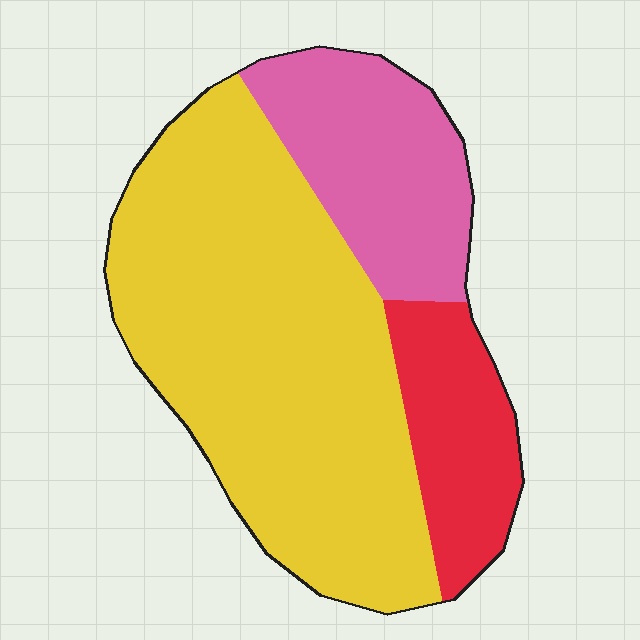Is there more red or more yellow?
Yellow.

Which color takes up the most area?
Yellow, at roughly 60%.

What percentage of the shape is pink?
Pink takes up about one fifth (1/5) of the shape.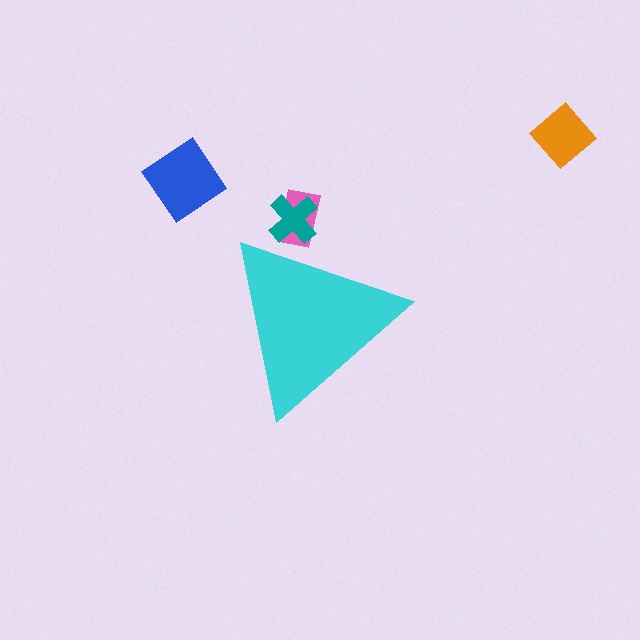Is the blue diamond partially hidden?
No, the blue diamond is fully visible.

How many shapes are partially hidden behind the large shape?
2 shapes are partially hidden.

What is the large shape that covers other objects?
A cyan triangle.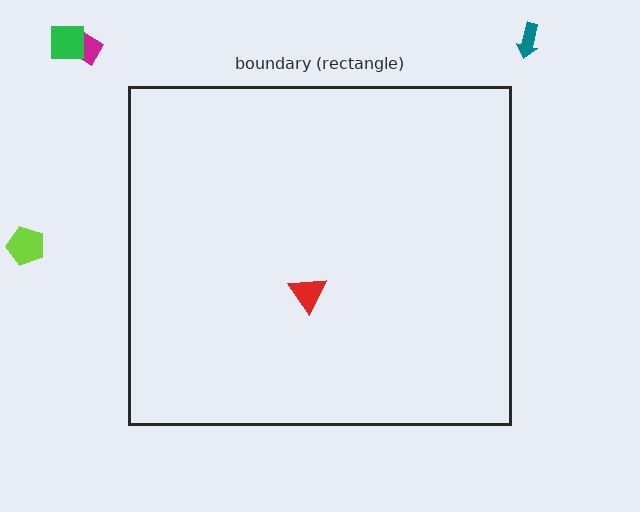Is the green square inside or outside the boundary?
Outside.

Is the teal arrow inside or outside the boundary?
Outside.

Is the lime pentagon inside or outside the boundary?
Outside.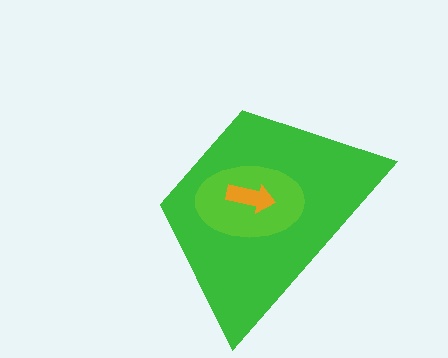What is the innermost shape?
The orange arrow.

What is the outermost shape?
The green trapezoid.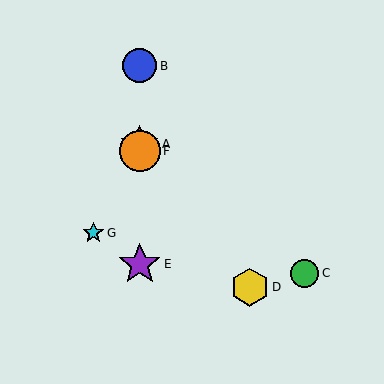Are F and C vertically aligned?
No, F is at x≈140 and C is at x≈305.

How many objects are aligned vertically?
4 objects (A, B, E, F) are aligned vertically.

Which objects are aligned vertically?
Objects A, B, E, F are aligned vertically.